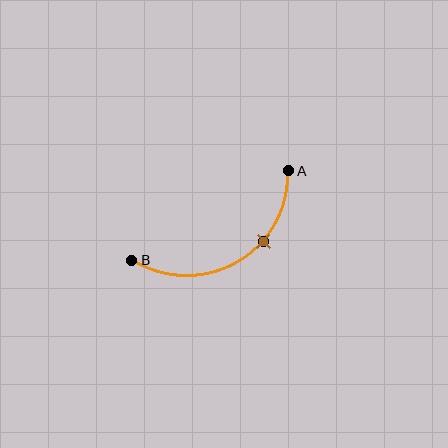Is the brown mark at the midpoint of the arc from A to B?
No. The brown mark lies on the arc but is closer to endpoint A. The arc midpoint would be at the point on the curve equidistant along the arc from both A and B.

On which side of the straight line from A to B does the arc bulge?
The arc bulges below the straight line connecting A and B.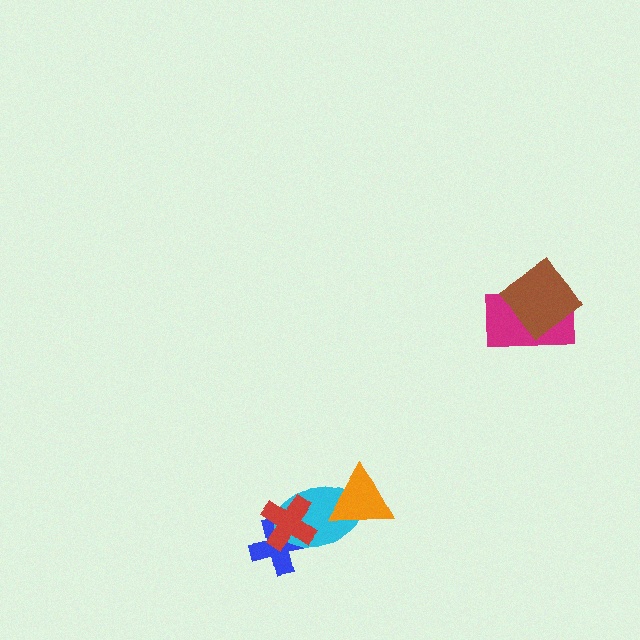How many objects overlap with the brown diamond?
1 object overlaps with the brown diamond.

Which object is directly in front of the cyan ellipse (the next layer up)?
The orange triangle is directly in front of the cyan ellipse.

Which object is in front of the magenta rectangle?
The brown diamond is in front of the magenta rectangle.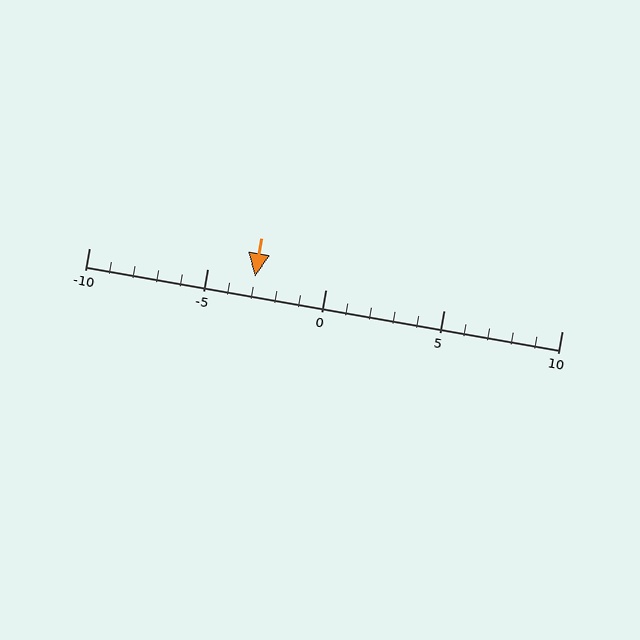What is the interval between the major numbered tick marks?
The major tick marks are spaced 5 units apart.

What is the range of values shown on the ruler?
The ruler shows values from -10 to 10.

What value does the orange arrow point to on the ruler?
The orange arrow points to approximately -3.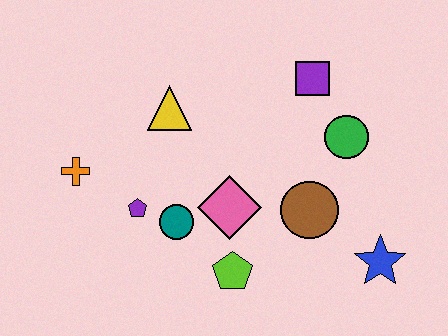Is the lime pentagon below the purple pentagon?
Yes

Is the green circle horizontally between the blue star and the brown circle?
Yes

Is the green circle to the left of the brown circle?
No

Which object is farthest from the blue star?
The orange cross is farthest from the blue star.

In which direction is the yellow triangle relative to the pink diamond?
The yellow triangle is above the pink diamond.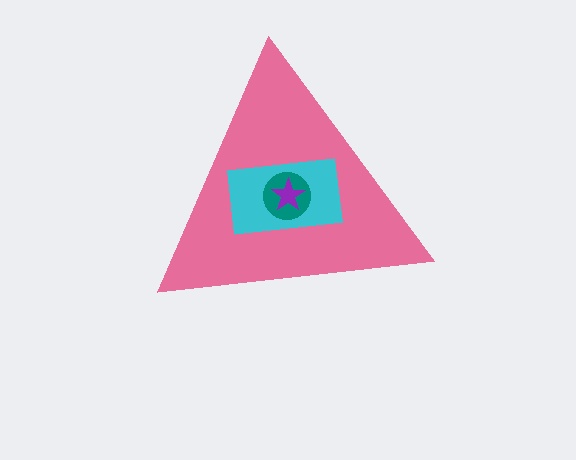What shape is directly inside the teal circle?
The purple star.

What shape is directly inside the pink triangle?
The cyan rectangle.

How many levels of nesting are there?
4.